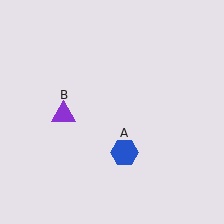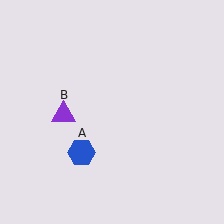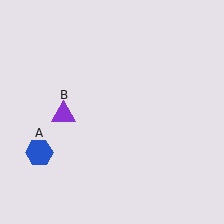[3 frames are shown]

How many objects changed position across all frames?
1 object changed position: blue hexagon (object A).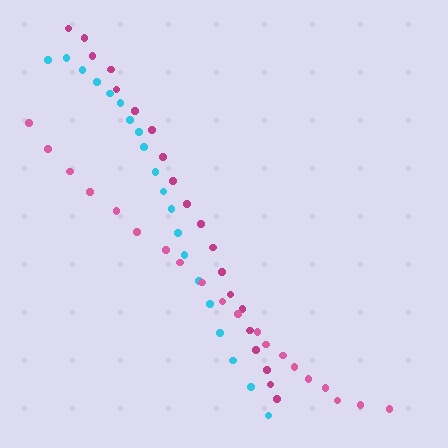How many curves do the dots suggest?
There are 3 distinct paths.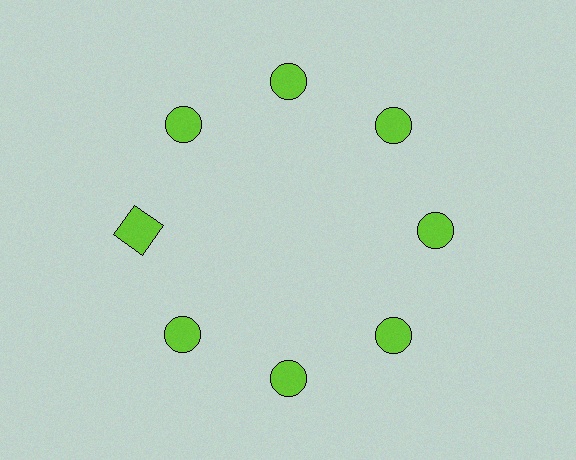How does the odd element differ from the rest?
It has a different shape: square instead of circle.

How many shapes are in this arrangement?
There are 8 shapes arranged in a ring pattern.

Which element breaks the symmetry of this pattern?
The lime square at roughly the 9 o'clock position breaks the symmetry. All other shapes are lime circles.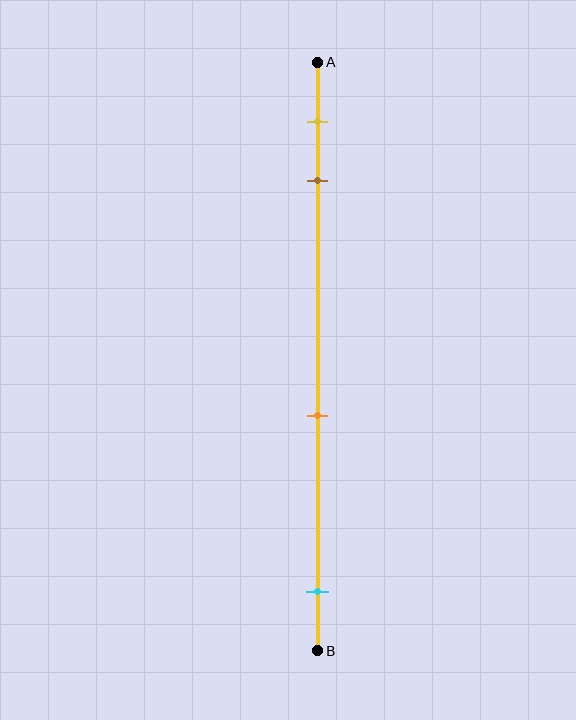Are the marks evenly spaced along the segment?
No, the marks are not evenly spaced.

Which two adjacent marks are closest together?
The yellow and brown marks are the closest adjacent pair.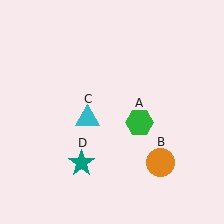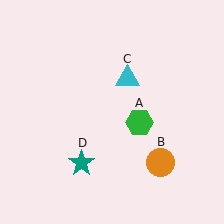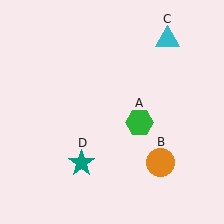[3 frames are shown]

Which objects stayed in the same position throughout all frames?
Green hexagon (object A) and orange circle (object B) and teal star (object D) remained stationary.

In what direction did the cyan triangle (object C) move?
The cyan triangle (object C) moved up and to the right.